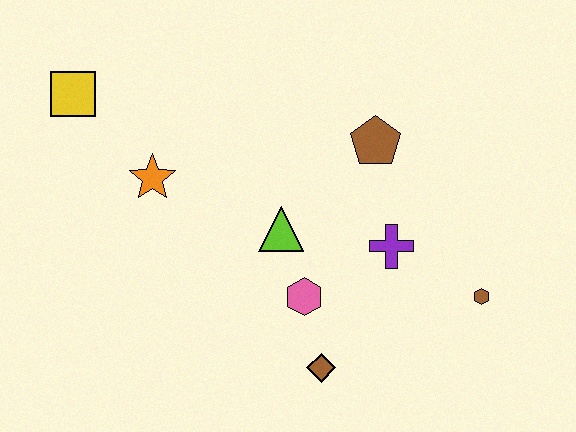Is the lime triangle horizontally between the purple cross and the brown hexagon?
No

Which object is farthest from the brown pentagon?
The yellow square is farthest from the brown pentagon.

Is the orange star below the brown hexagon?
No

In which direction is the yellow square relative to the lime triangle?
The yellow square is to the left of the lime triangle.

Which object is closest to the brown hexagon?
The purple cross is closest to the brown hexagon.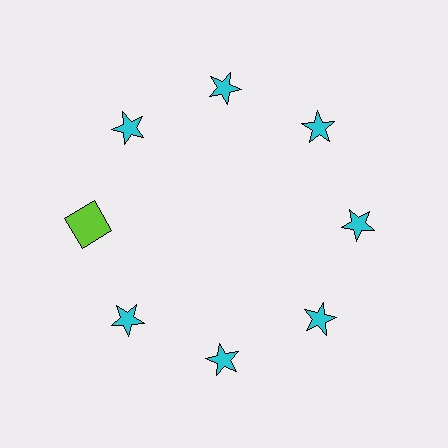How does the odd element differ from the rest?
It differs in both color (lime instead of cyan) and shape (square instead of star).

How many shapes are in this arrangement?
There are 8 shapes arranged in a ring pattern.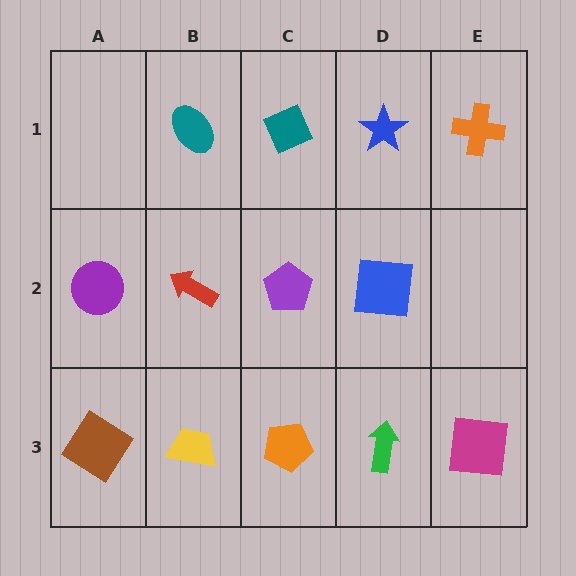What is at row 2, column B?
A red arrow.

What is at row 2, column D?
A blue square.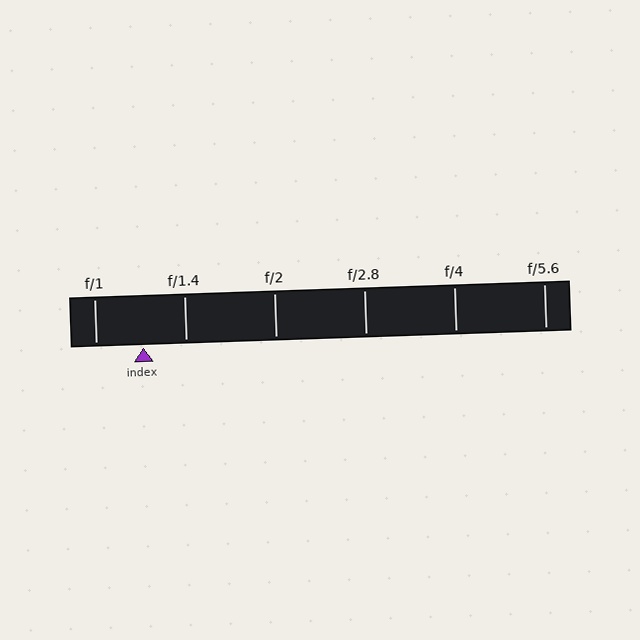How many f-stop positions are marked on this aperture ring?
There are 6 f-stop positions marked.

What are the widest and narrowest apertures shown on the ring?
The widest aperture shown is f/1 and the narrowest is f/5.6.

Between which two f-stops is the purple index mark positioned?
The index mark is between f/1 and f/1.4.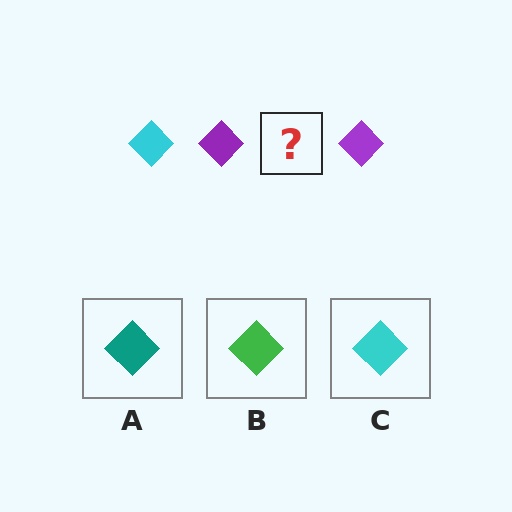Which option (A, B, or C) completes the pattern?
C.